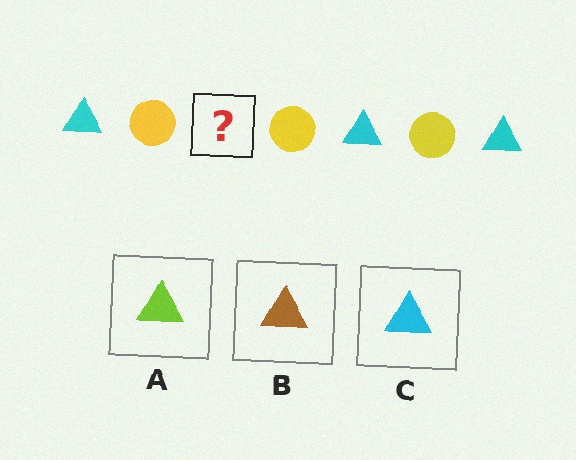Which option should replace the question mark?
Option C.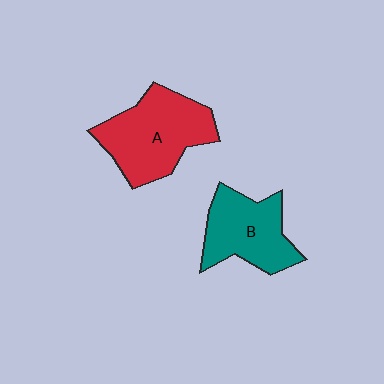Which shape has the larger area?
Shape A (red).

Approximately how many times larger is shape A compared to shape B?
Approximately 1.3 times.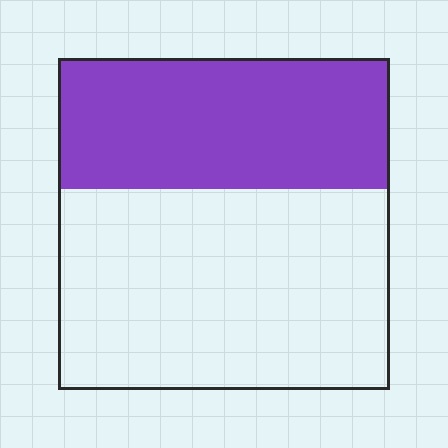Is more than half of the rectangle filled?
No.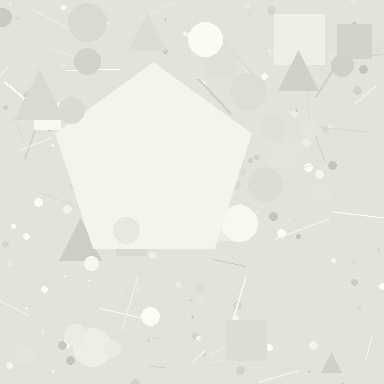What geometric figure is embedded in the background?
A pentagon is embedded in the background.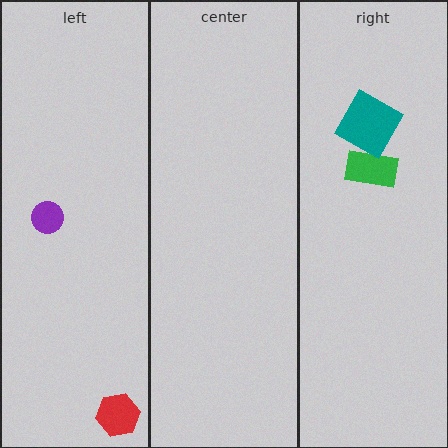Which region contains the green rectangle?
The right region.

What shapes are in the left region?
The red hexagon, the purple circle.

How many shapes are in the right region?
2.